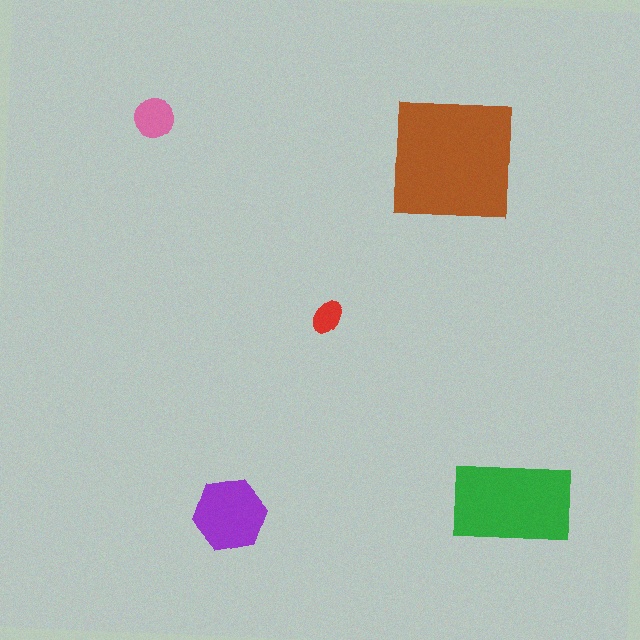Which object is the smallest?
The red ellipse.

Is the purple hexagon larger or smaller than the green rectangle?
Smaller.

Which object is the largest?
The brown square.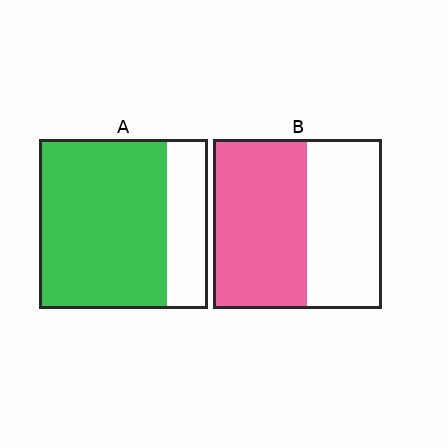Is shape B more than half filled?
Yes.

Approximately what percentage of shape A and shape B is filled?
A is approximately 75% and B is approximately 55%.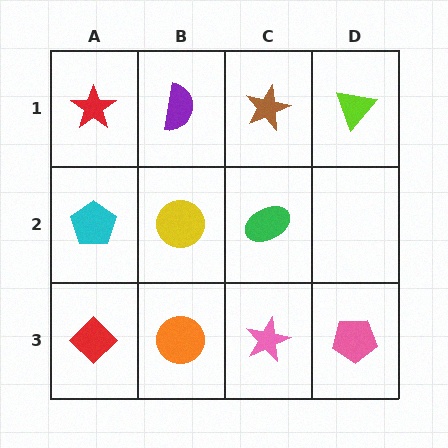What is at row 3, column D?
A pink pentagon.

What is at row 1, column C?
A brown star.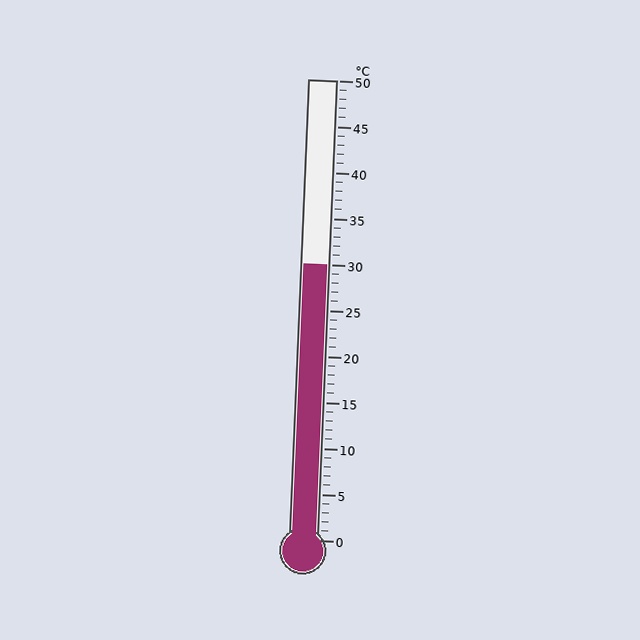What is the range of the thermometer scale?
The thermometer scale ranges from 0°C to 50°C.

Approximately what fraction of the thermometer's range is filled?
The thermometer is filled to approximately 60% of its range.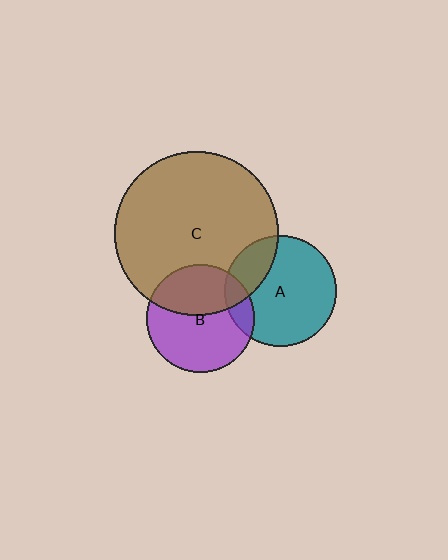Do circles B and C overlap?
Yes.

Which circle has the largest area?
Circle C (brown).